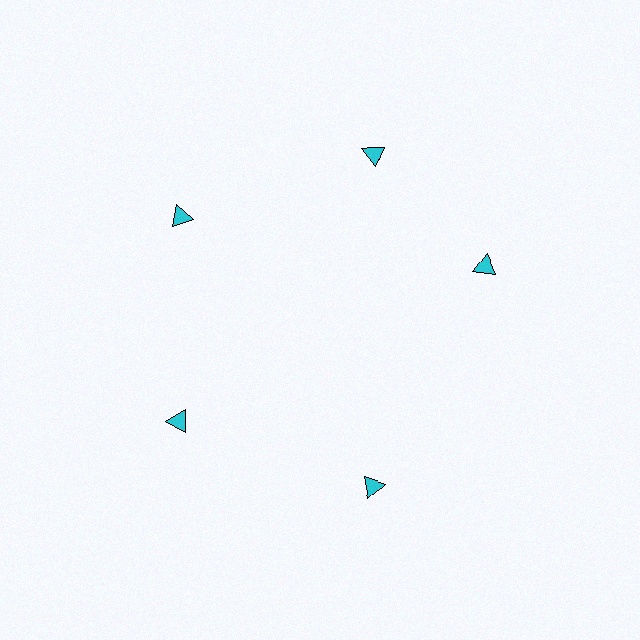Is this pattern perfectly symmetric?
No. The 5 cyan triangles are arranged in a ring, but one element near the 3 o'clock position is rotated out of alignment along the ring, breaking the 5-fold rotational symmetry.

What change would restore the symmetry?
The symmetry would be restored by rotating it back into even spacing with its neighbors so that all 5 triangles sit at equal angles and equal distance from the center.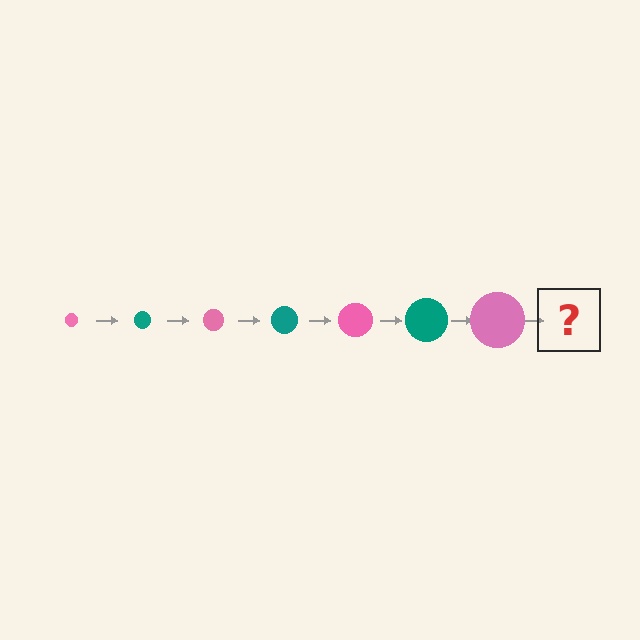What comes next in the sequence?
The next element should be a teal circle, larger than the previous one.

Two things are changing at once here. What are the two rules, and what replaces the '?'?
The two rules are that the circle grows larger each step and the color cycles through pink and teal. The '?' should be a teal circle, larger than the previous one.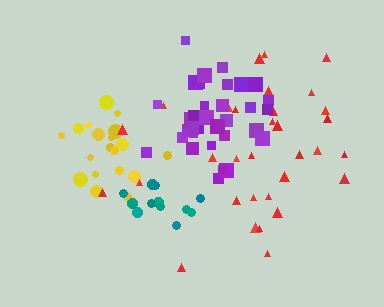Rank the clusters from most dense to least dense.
purple, teal, yellow, red.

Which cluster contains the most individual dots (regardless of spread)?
Purple (34).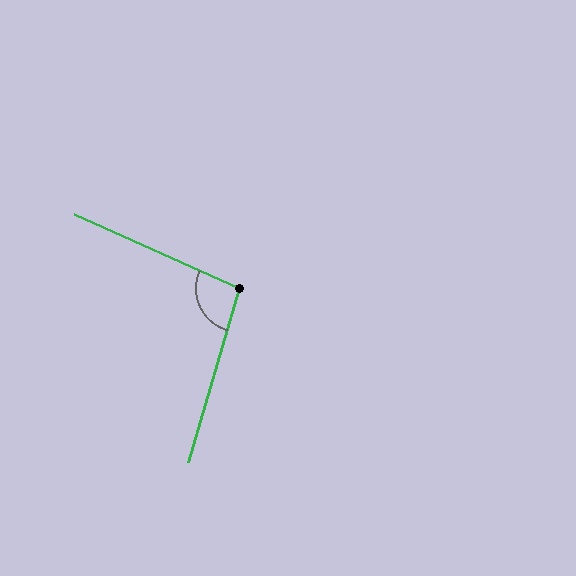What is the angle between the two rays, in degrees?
Approximately 98 degrees.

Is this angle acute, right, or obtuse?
It is obtuse.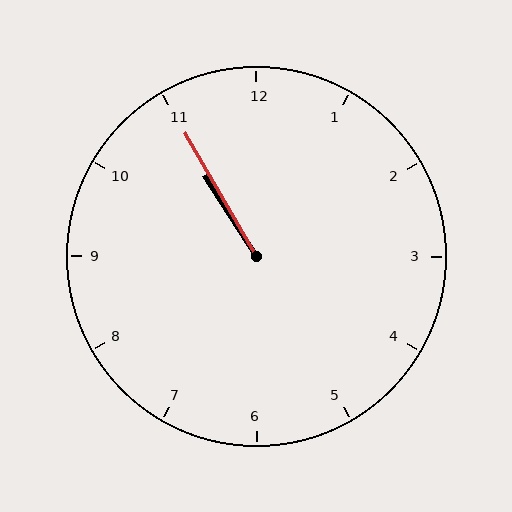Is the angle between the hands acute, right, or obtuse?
It is acute.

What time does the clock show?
10:55.